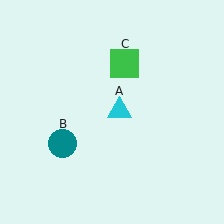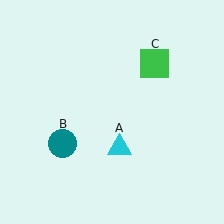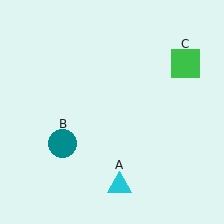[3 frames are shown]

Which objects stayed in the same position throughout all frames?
Teal circle (object B) remained stationary.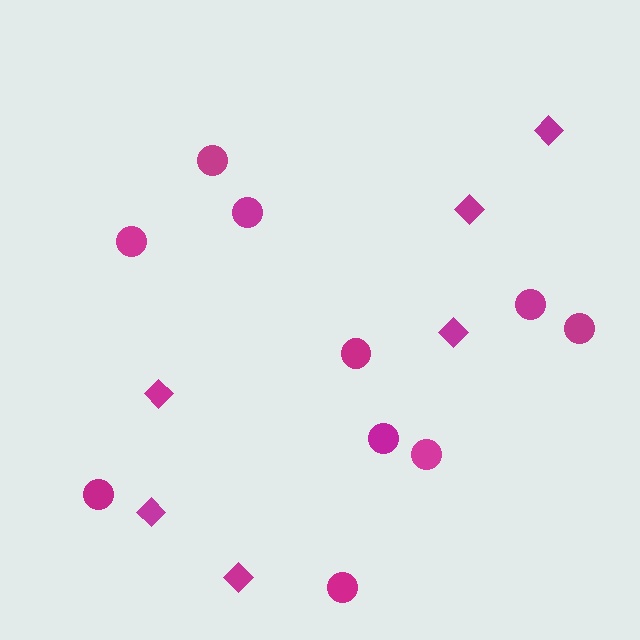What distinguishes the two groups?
There are 2 groups: one group of circles (10) and one group of diamonds (6).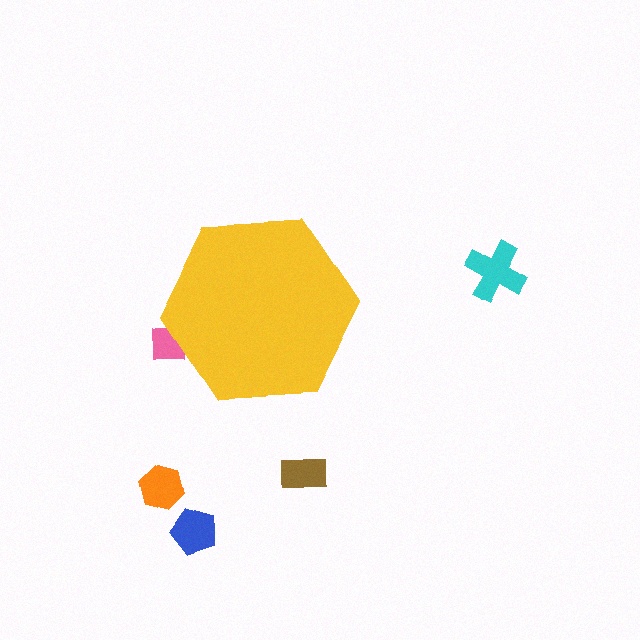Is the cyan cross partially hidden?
No, the cyan cross is fully visible.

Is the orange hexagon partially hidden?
No, the orange hexagon is fully visible.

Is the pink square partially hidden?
Yes, the pink square is partially hidden behind the yellow hexagon.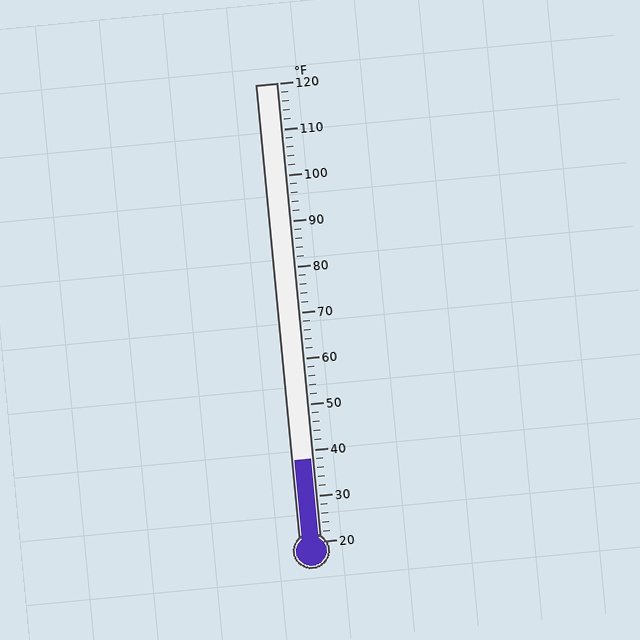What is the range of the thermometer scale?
The thermometer scale ranges from 20°F to 120°F.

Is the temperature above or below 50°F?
The temperature is below 50°F.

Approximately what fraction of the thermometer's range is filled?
The thermometer is filled to approximately 20% of its range.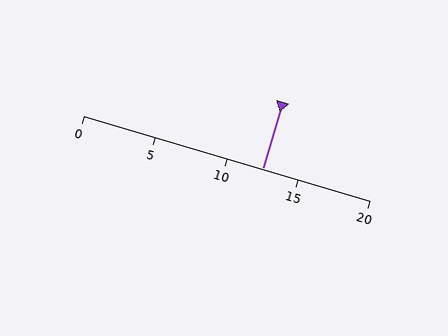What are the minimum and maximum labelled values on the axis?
The axis runs from 0 to 20.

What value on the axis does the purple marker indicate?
The marker indicates approximately 12.5.